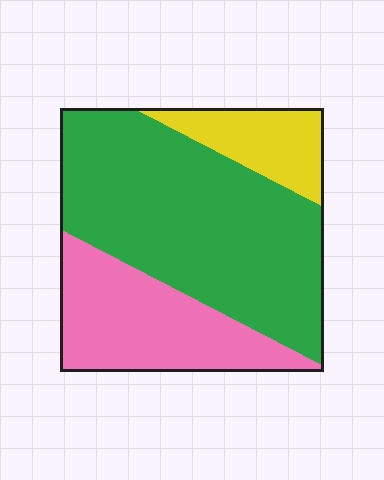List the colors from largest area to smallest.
From largest to smallest: green, pink, yellow.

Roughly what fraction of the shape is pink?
Pink takes up between a sixth and a third of the shape.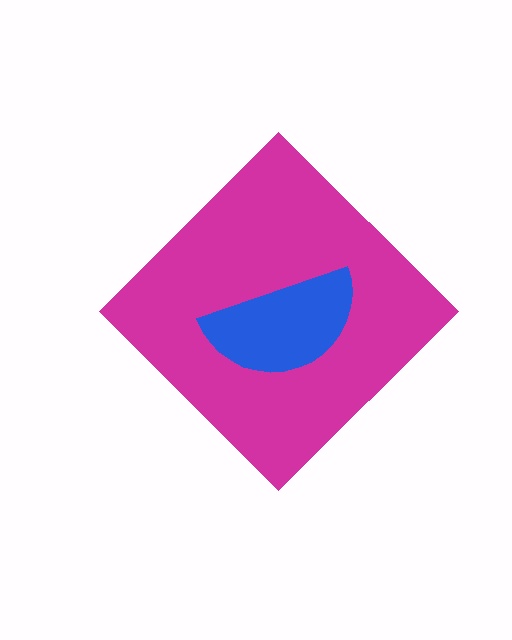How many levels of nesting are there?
2.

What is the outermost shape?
The magenta diamond.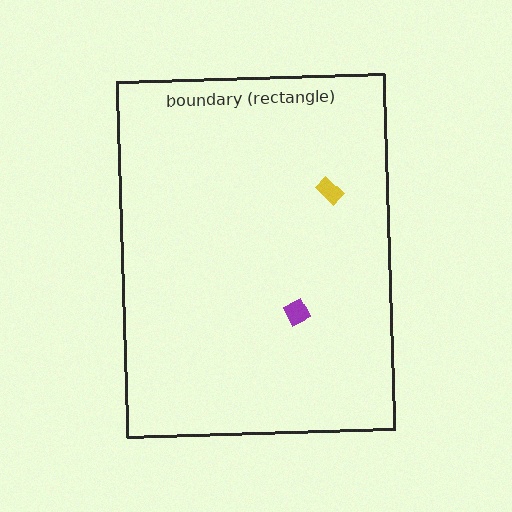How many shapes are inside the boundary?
2 inside, 0 outside.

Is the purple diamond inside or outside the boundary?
Inside.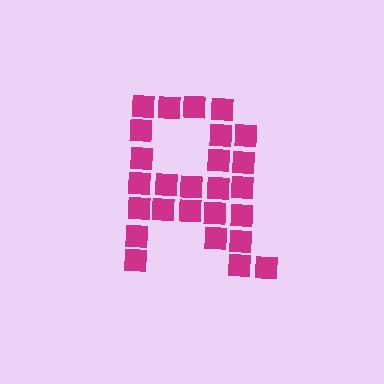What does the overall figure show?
The overall figure shows the letter R.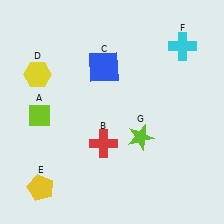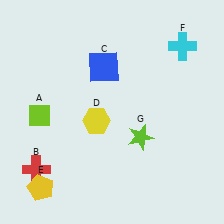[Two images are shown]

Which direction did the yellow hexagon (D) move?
The yellow hexagon (D) moved right.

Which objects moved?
The objects that moved are: the red cross (B), the yellow hexagon (D).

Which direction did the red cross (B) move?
The red cross (B) moved left.